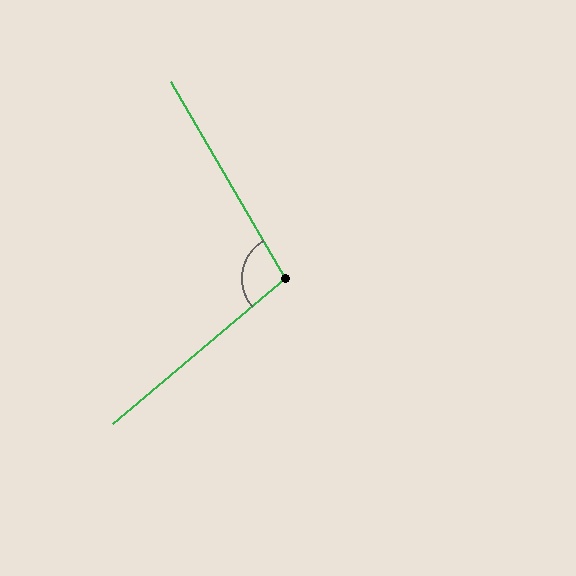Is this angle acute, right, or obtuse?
It is obtuse.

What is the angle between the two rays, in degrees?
Approximately 100 degrees.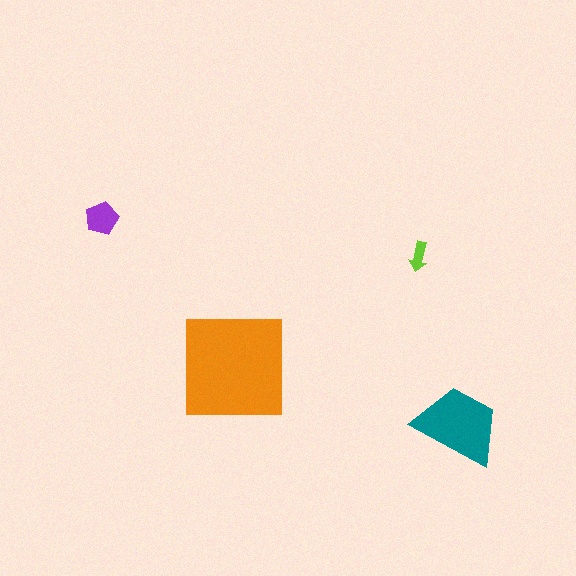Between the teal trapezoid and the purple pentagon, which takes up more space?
The teal trapezoid.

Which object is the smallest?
The lime arrow.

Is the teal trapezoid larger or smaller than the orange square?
Smaller.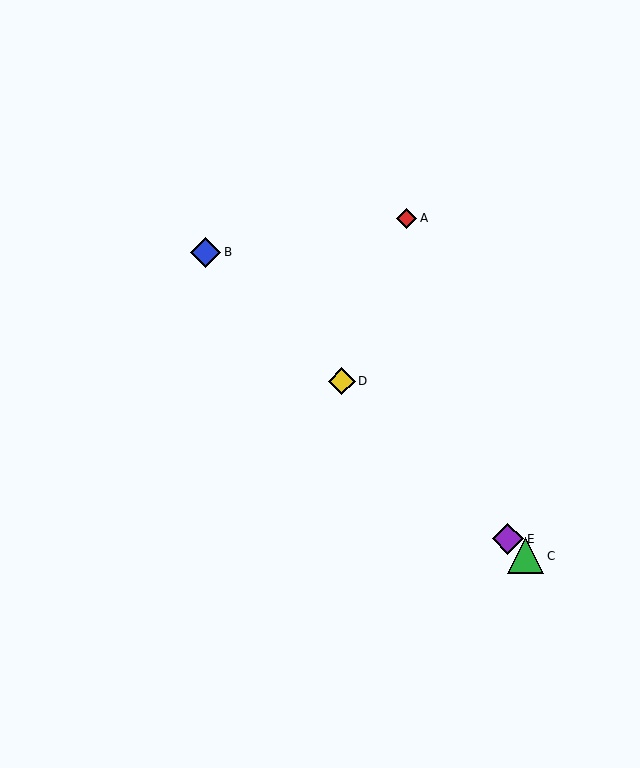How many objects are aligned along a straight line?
4 objects (B, C, D, E) are aligned along a straight line.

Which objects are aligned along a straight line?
Objects B, C, D, E are aligned along a straight line.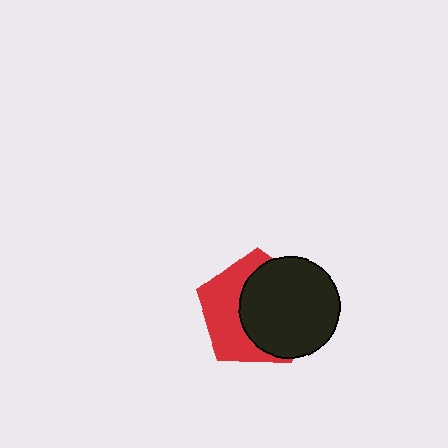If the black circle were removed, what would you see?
You would see the complete red pentagon.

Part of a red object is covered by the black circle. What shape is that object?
It is a pentagon.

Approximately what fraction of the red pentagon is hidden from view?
Roughly 55% of the red pentagon is hidden behind the black circle.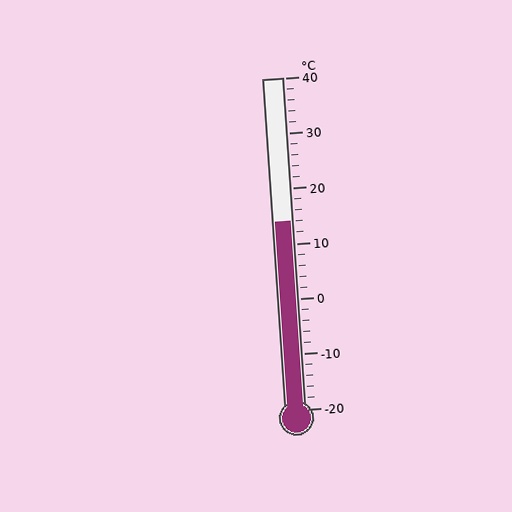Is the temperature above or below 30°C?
The temperature is below 30°C.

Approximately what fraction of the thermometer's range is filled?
The thermometer is filled to approximately 55% of its range.